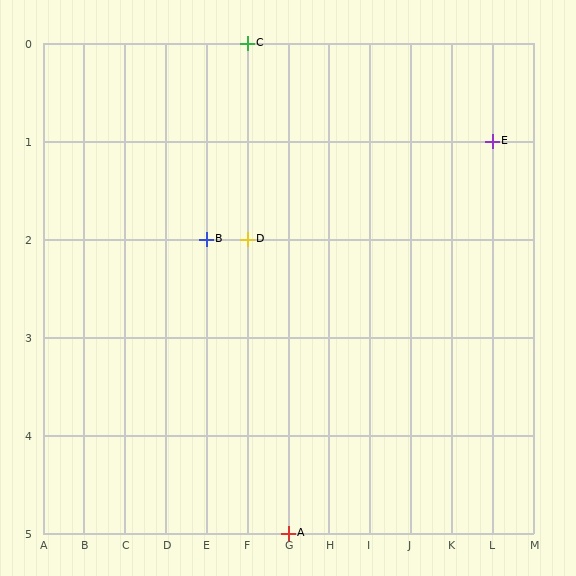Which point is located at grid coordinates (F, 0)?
Point C is at (F, 0).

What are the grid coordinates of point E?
Point E is at grid coordinates (L, 1).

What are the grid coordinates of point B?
Point B is at grid coordinates (E, 2).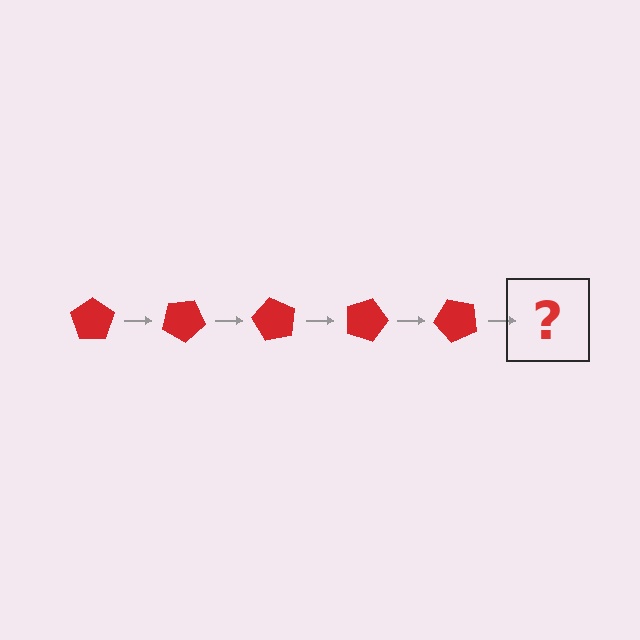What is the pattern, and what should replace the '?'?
The pattern is that the pentagon rotates 30 degrees each step. The '?' should be a red pentagon rotated 150 degrees.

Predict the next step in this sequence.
The next step is a red pentagon rotated 150 degrees.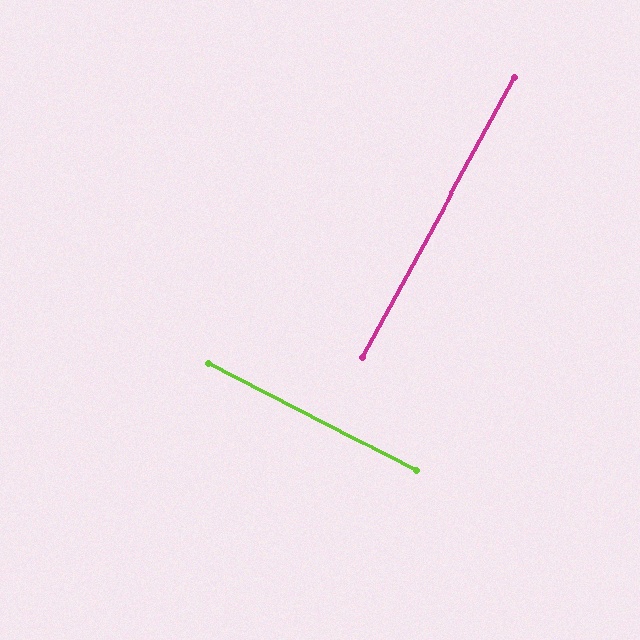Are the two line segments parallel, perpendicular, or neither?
Perpendicular — they meet at approximately 88°.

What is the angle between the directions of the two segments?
Approximately 88 degrees.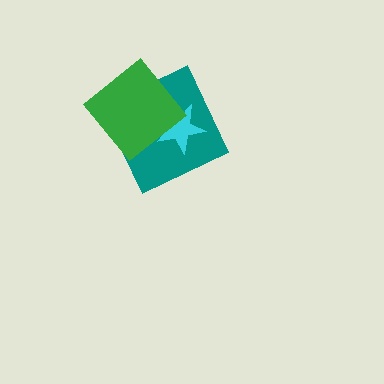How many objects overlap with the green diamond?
2 objects overlap with the green diamond.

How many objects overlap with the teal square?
2 objects overlap with the teal square.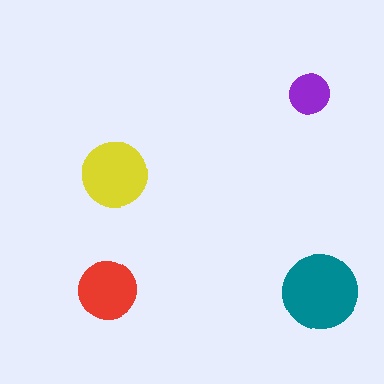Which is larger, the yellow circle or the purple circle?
The yellow one.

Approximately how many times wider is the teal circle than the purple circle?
About 2 times wider.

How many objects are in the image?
There are 4 objects in the image.